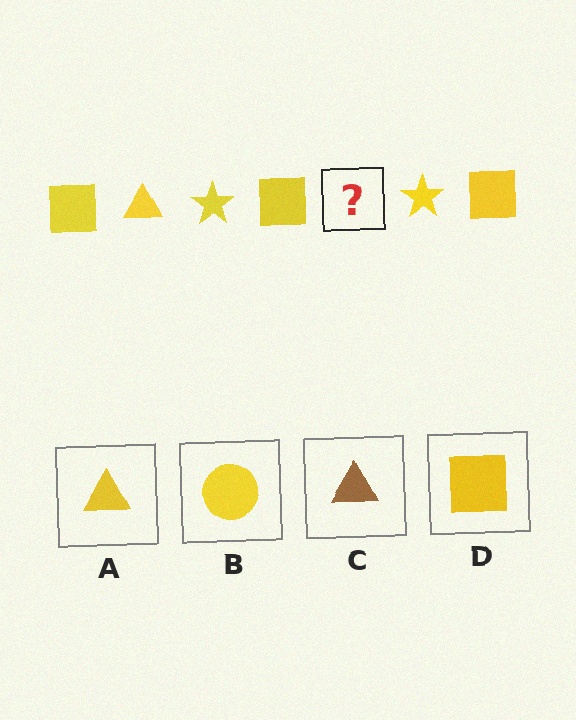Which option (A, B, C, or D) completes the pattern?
A.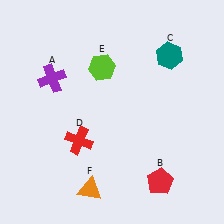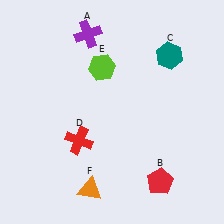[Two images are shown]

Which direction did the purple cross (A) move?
The purple cross (A) moved up.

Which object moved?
The purple cross (A) moved up.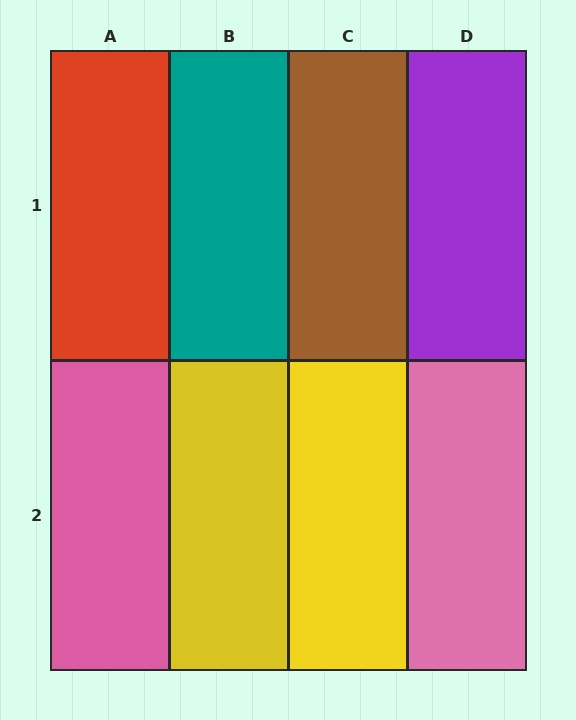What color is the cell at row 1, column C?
Brown.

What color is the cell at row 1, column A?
Red.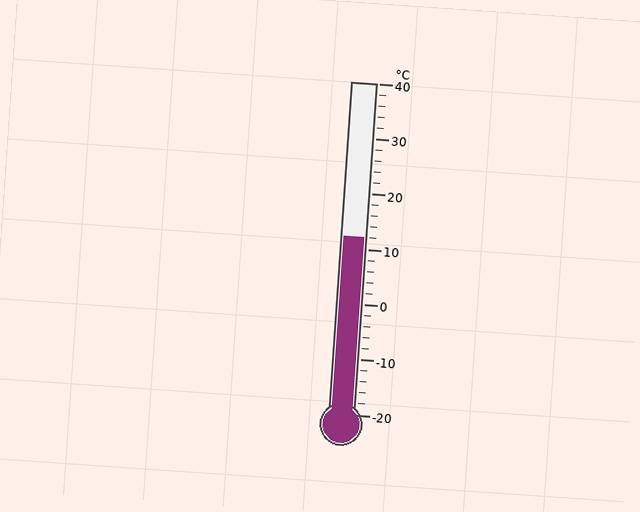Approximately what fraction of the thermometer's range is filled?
The thermometer is filled to approximately 55% of its range.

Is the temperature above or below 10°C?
The temperature is above 10°C.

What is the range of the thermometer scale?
The thermometer scale ranges from -20°C to 40°C.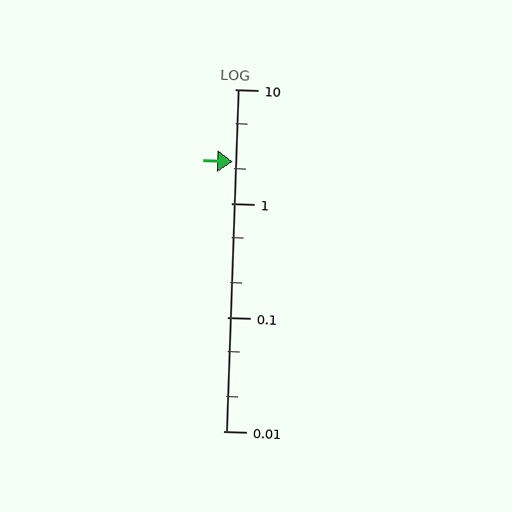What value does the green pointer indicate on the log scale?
The pointer indicates approximately 2.3.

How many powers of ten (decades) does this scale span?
The scale spans 3 decades, from 0.01 to 10.